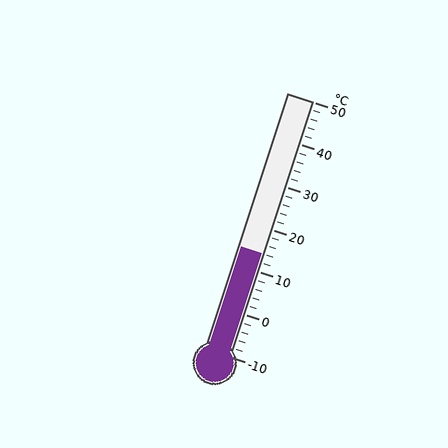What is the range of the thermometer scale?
The thermometer scale ranges from -10°C to 50°C.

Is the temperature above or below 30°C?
The temperature is below 30°C.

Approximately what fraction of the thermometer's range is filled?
The thermometer is filled to approximately 40% of its range.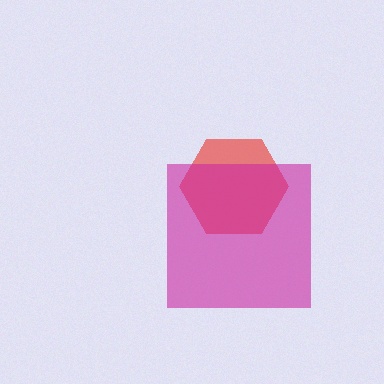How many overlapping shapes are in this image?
There are 2 overlapping shapes in the image.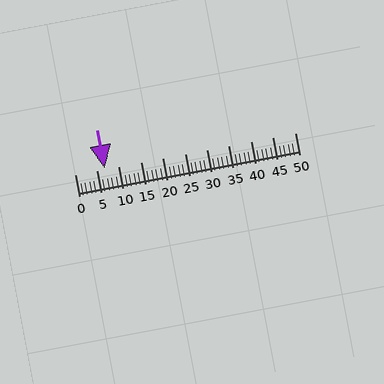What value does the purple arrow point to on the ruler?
The purple arrow points to approximately 7.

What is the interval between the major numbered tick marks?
The major tick marks are spaced 5 units apart.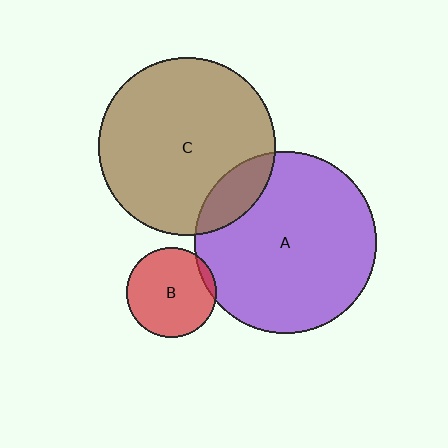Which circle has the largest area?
Circle A (purple).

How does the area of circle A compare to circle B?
Approximately 4.1 times.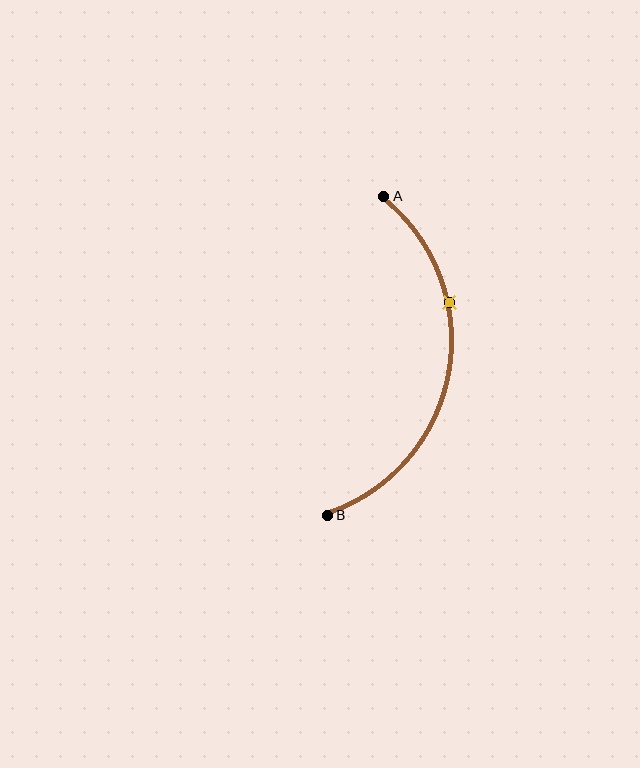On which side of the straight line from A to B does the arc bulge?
The arc bulges to the right of the straight line connecting A and B.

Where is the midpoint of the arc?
The arc midpoint is the point on the curve farthest from the straight line joining A and B. It sits to the right of that line.